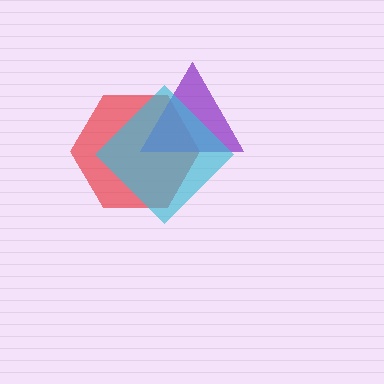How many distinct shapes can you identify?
There are 3 distinct shapes: a red hexagon, a purple triangle, a cyan diamond.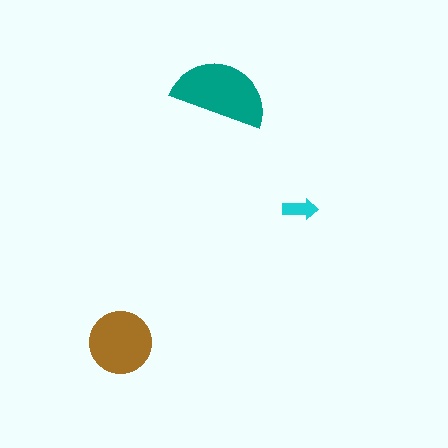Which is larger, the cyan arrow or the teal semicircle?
The teal semicircle.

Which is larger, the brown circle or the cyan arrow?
The brown circle.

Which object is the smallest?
The cyan arrow.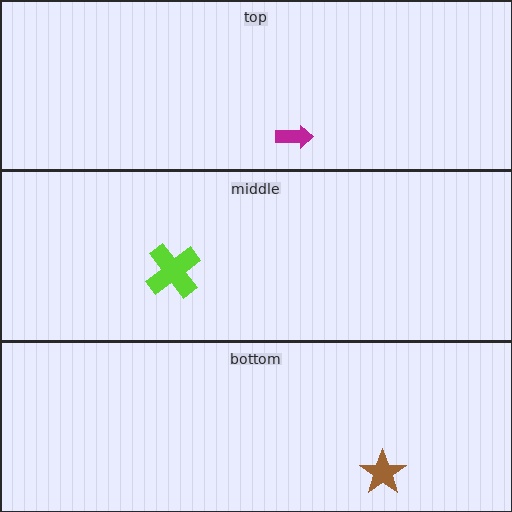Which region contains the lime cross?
The middle region.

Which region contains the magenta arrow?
The top region.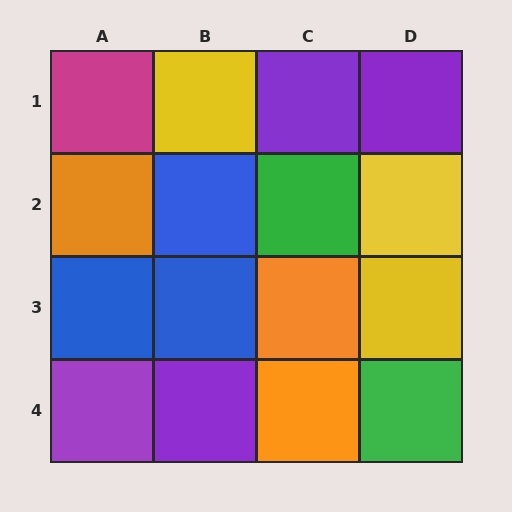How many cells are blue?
3 cells are blue.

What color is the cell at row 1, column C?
Purple.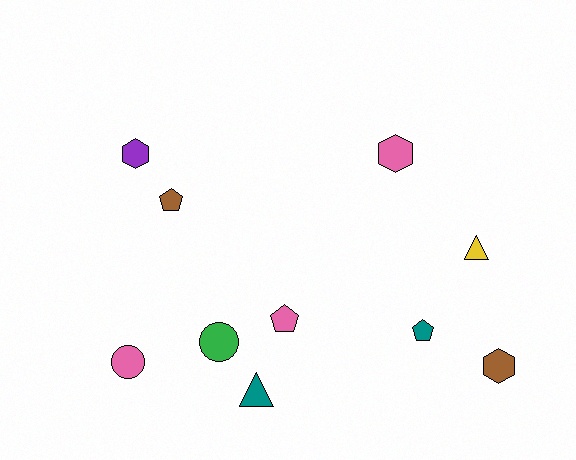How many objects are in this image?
There are 10 objects.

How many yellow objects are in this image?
There is 1 yellow object.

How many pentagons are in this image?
There are 3 pentagons.